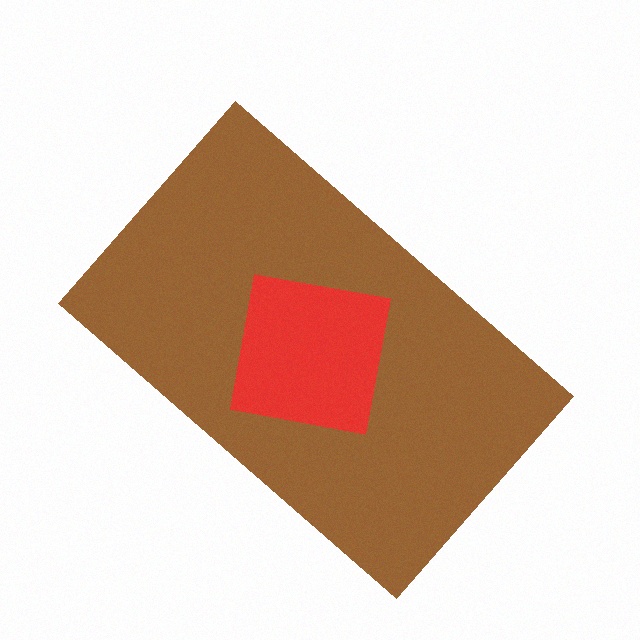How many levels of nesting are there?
2.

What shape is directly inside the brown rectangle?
The red square.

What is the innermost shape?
The red square.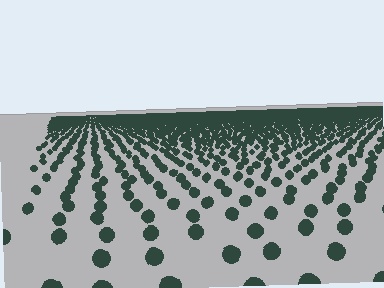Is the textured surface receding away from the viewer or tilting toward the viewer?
The surface is receding away from the viewer. Texture elements get smaller and denser toward the top.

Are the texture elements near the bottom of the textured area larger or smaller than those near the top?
Larger. Near the bottom, elements are closer to the viewer and appear at a bigger on-screen size.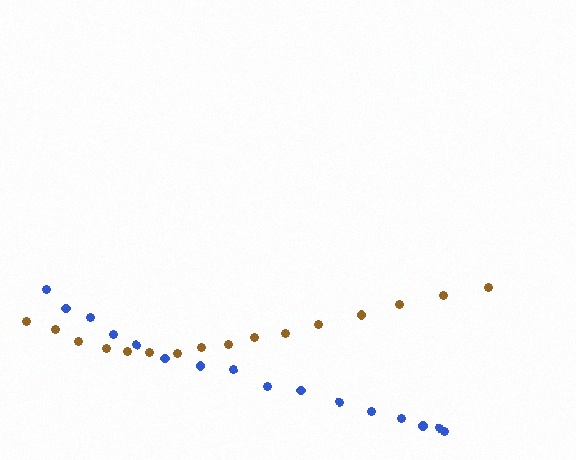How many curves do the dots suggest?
There are 2 distinct paths.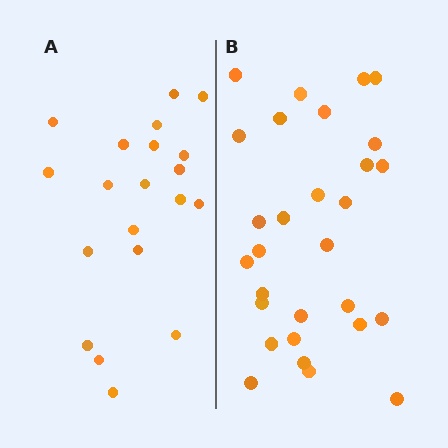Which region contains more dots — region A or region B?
Region B (the right region) has more dots.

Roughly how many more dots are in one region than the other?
Region B has roughly 8 or so more dots than region A.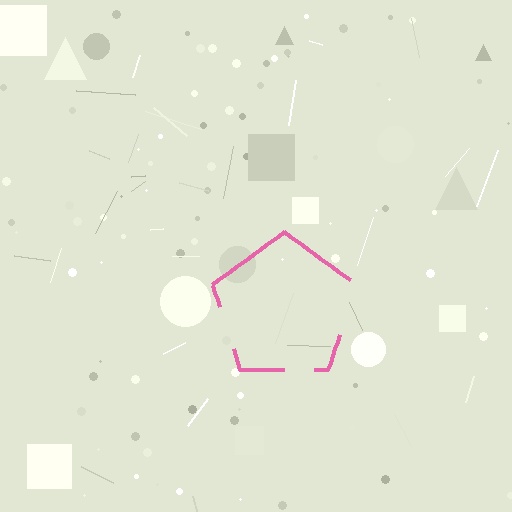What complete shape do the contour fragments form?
The contour fragments form a pentagon.